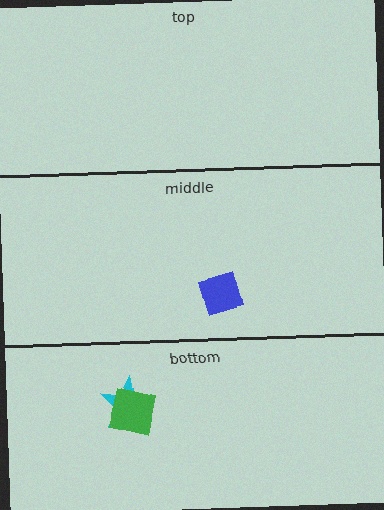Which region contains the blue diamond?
The middle region.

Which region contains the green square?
The bottom region.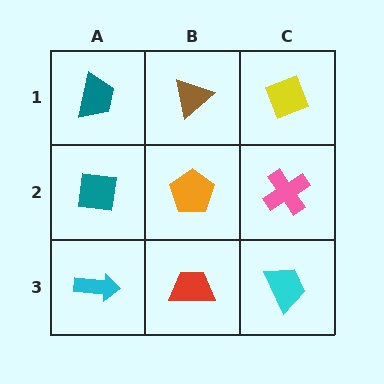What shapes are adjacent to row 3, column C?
A pink cross (row 2, column C), a red trapezoid (row 3, column B).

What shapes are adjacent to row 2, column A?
A teal trapezoid (row 1, column A), a cyan arrow (row 3, column A), an orange pentagon (row 2, column B).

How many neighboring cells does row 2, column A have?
3.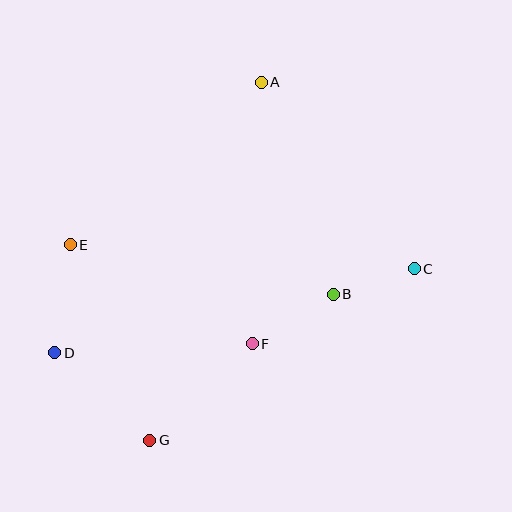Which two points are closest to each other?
Points B and C are closest to each other.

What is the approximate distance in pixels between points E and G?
The distance between E and G is approximately 211 pixels.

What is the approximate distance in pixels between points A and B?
The distance between A and B is approximately 224 pixels.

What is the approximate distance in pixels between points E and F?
The distance between E and F is approximately 207 pixels.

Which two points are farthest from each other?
Points A and G are farthest from each other.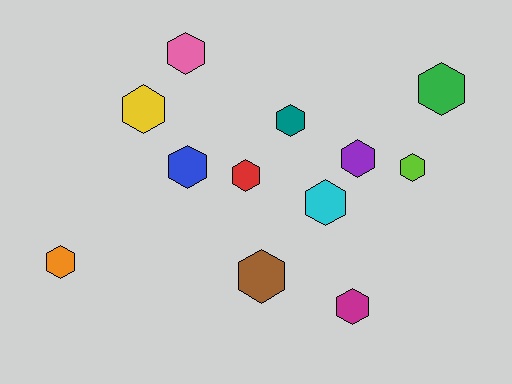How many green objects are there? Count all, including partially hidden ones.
There is 1 green object.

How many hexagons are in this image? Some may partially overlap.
There are 12 hexagons.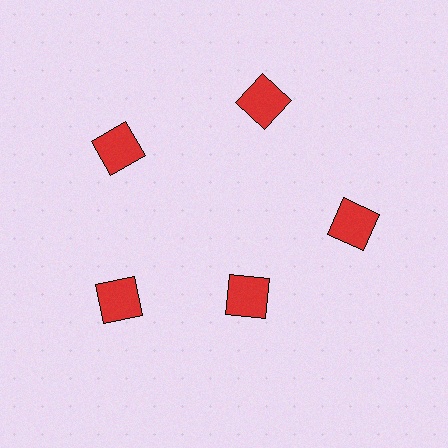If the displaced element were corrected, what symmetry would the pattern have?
It would have 5-fold rotational symmetry — the pattern would map onto itself every 72 degrees.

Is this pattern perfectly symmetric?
No. The 5 red squares are arranged in a ring, but one element near the 5 o'clock position is pulled inward toward the center, breaking the 5-fold rotational symmetry.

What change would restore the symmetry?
The symmetry would be restored by moving it outward, back onto the ring so that all 5 squares sit at equal angles and equal distance from the center.